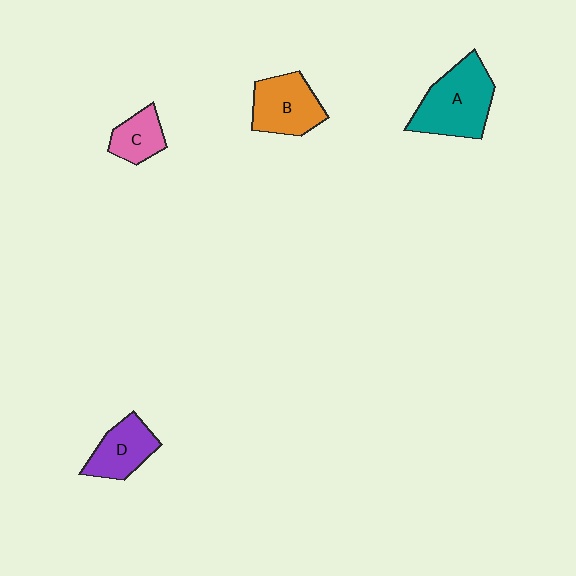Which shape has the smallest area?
Shape C (pink).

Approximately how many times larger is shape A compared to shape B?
Approximately 1.3 times.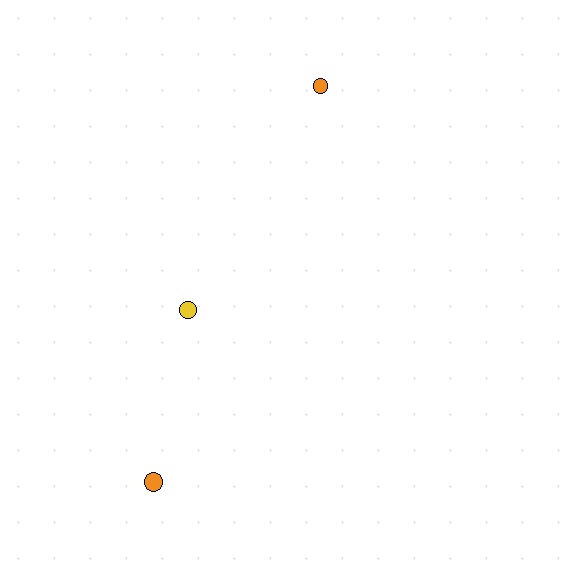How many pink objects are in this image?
There are no pink objects.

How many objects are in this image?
There are 3 objects.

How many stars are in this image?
There are no stars.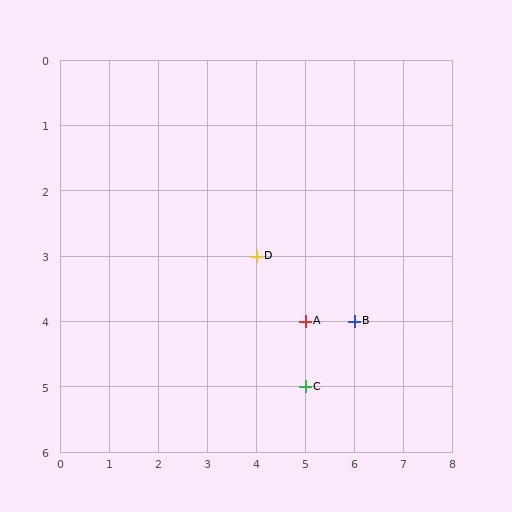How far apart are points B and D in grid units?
Points B and D are 2 columns and 1 row apart (about 2.2 grid units diagonally).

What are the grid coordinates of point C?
Point C is at grid coordinates (5, 5).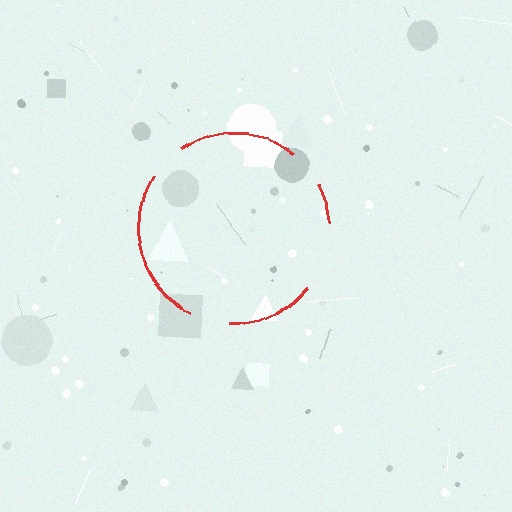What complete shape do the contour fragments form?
The contour fragments form a circle.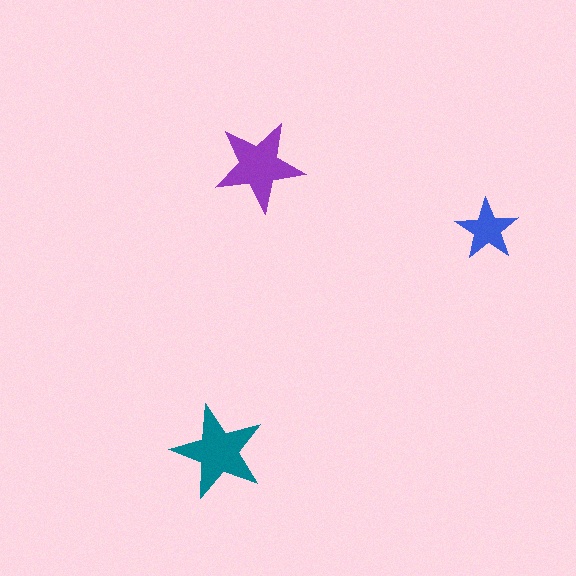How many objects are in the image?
There are 3 objects in the image.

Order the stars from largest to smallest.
the teal one, the purple one, the blue one.